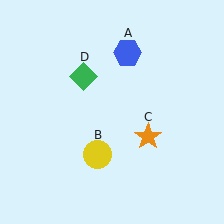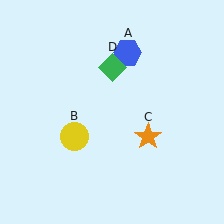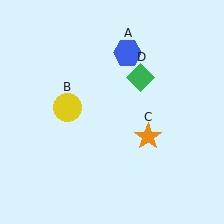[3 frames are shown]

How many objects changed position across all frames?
2 objects changed position: yellow circle (object B), green diamond (object D).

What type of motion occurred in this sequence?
The yellow circle (object B), green diamond (object D) rotated clockwise around the center of the scene.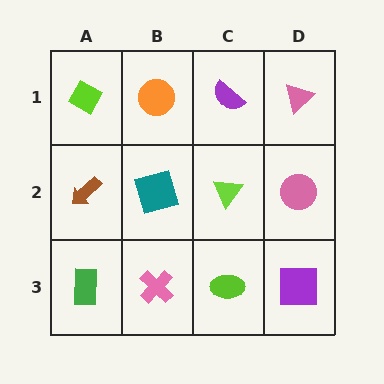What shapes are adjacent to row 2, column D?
A pink triangle (row 1, column D), a purple square (row 3, column D), a lime triangle (row 2, column C).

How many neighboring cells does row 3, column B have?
3.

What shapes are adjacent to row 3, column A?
A brown arrow (row 2, column A), a pink cross (row 3, column B).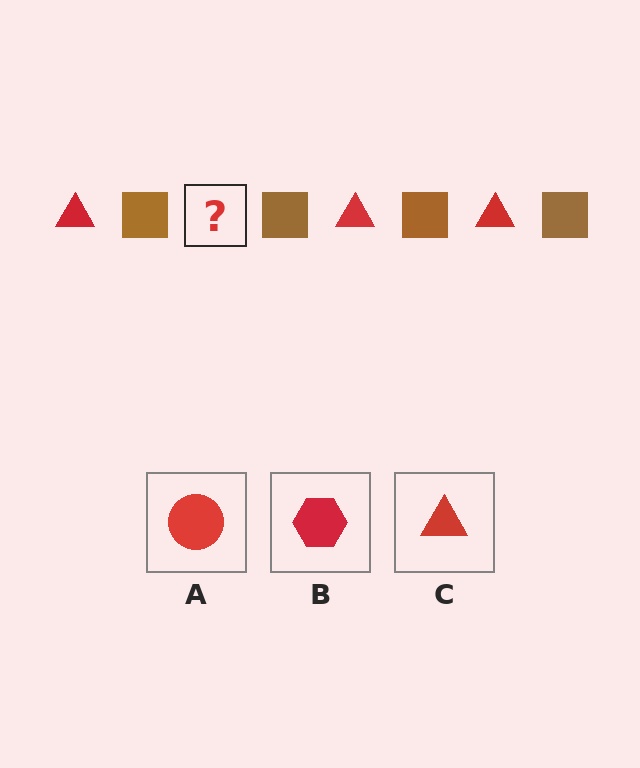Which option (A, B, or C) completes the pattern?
C.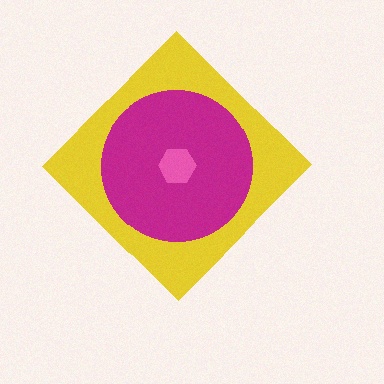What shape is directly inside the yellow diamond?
The magenta circle.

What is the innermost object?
The pink hexagon.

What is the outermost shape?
The yellow diamond.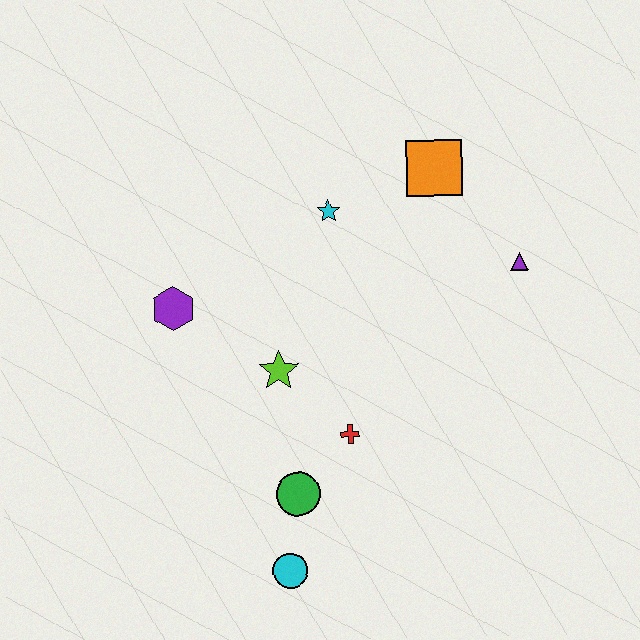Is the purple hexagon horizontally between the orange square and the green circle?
No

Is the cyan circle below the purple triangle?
Yes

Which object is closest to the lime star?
The red cross is closest to the lime star.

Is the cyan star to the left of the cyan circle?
No